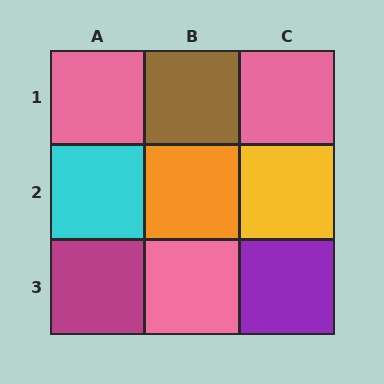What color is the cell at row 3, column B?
Pink.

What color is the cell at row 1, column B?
Brown.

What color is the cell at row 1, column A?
Pink.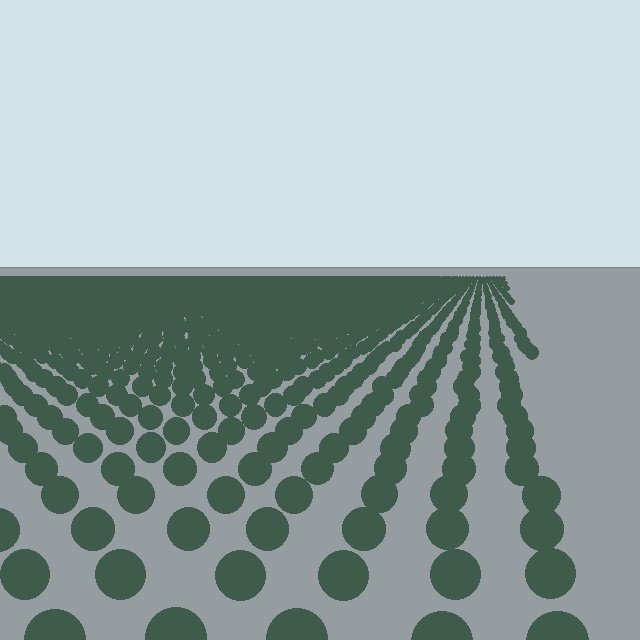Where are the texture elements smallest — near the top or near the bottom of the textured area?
Near the top.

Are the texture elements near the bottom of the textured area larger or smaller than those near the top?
Larger. Near the bottom, elements are closer to the viewer and appear at a bigger on-screen size.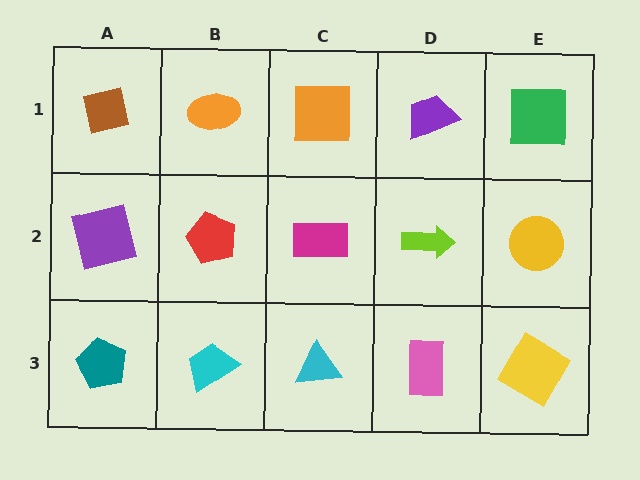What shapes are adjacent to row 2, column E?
A green square (row 1, column E), a yellow diamond (row 3, column E), a lime arrow (row 2, column D).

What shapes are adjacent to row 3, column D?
A lime arrow (row 2, column D), a cyan triangle (row 3, column C), a yellow diamond (row 3, column E).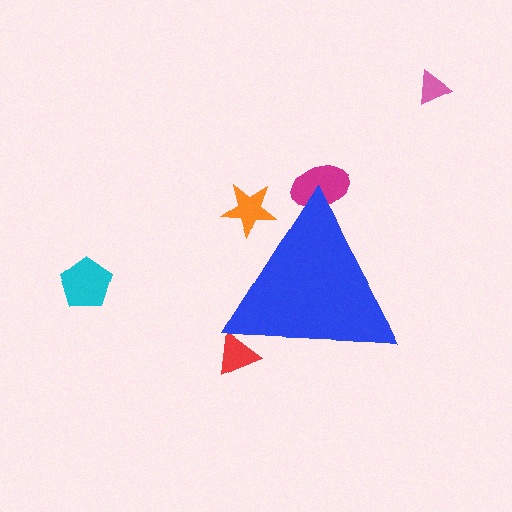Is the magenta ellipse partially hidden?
Yes, the magenta ellipse is partially hidden behind the blue triangle.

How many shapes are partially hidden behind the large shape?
3 shapes are partially hidden.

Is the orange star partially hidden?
Yes, the orange star is partially hidden behind the blue triangle.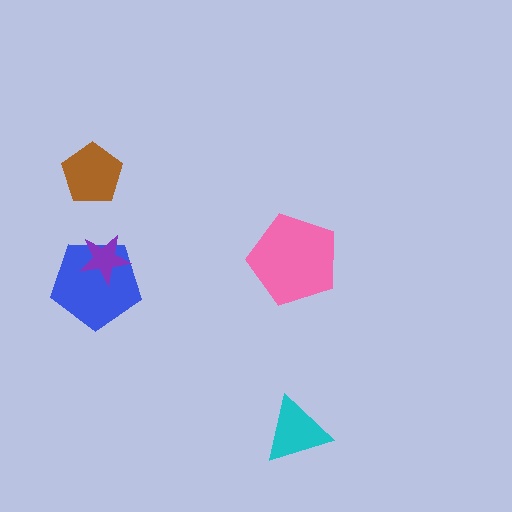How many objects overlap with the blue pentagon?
1 object overlaps with the blue pentagon.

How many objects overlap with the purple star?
1 object overlaps with the purple star.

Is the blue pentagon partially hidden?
Yes, it is partially covered by another shape.